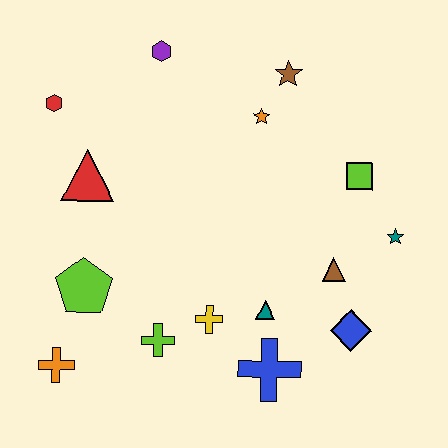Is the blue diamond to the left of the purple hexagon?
No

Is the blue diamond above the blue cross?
Yes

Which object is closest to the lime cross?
The yellow cross is closest to the lime cross.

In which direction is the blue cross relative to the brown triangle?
The blue cross is below the brown triangle.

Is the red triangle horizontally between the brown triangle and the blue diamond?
No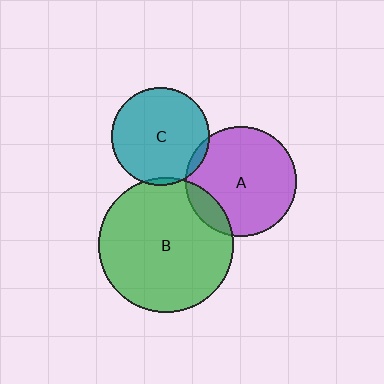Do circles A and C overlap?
Yes.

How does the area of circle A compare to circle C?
Approximately 1.3 times.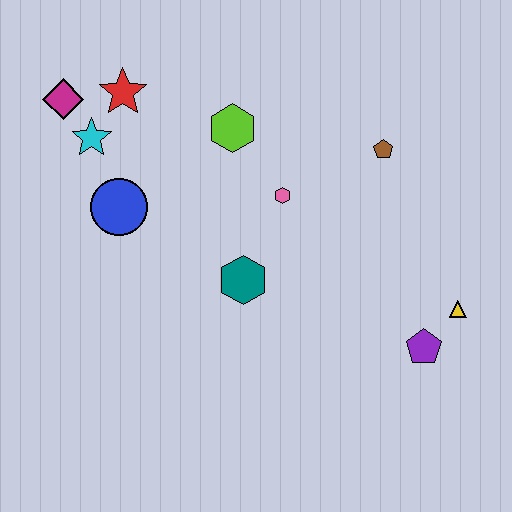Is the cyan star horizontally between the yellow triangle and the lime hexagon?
No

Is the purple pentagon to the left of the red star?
No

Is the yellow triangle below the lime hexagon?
Yes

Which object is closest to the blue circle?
The cyan star is closest to the blue circle.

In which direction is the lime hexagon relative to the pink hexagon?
The lime hexagon is above the pink hexagon.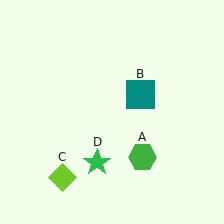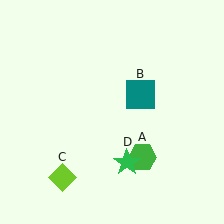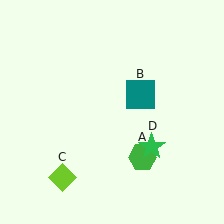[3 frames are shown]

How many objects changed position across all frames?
1 object changed position: green star (object D).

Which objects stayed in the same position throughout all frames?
Green hexagon (object A) and teal square (object B) and lime diamond (object C) remained stationary.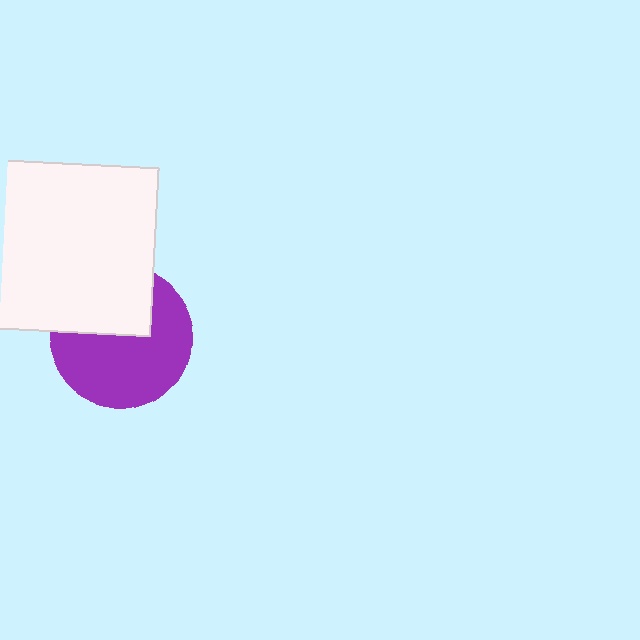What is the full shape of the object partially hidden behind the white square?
The partially hidden object is a purple circle.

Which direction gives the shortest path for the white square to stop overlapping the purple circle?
Moving up gives the shortest separation.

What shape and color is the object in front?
The object in front is a white square.